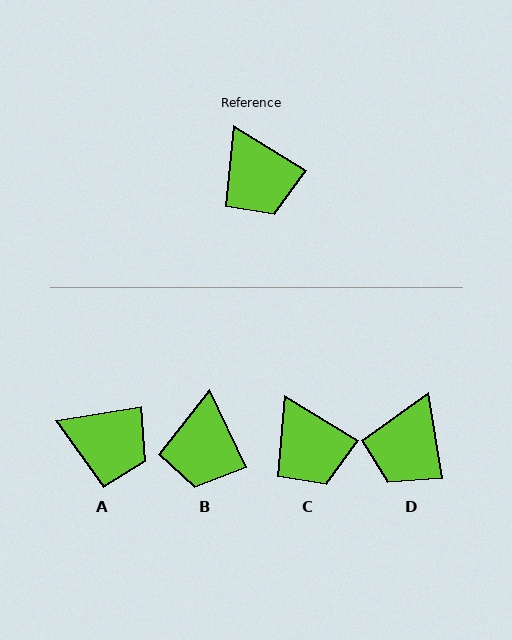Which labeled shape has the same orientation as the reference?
C.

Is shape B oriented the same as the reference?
No, it is off by about 33 degrees.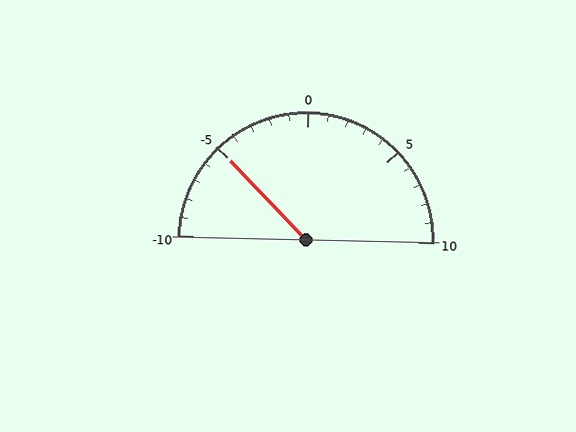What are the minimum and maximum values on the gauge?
The gauge ranges from -10 to 10.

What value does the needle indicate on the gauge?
The needle indicates approximately -5.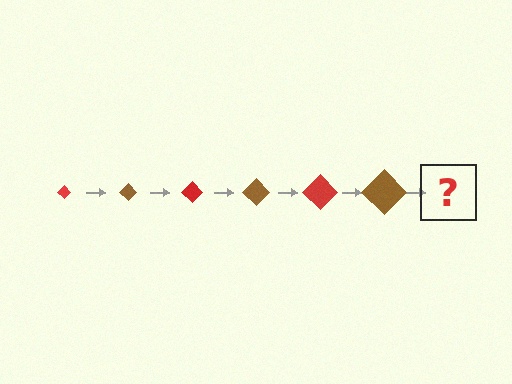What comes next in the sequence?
The next element should be a red diamond, larger than the previous one.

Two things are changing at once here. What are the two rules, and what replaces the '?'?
The two rules are that the diamond grows larger each step and the color cycles through red and brown. The '?' should be a red diamond, larger than the previous one.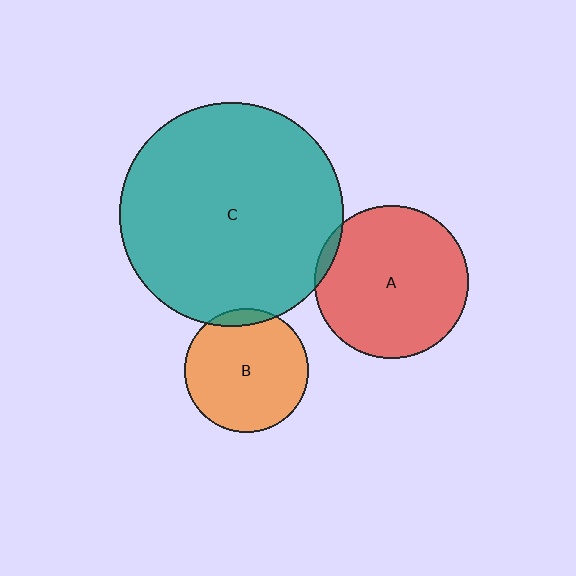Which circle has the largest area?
Circle C (teal).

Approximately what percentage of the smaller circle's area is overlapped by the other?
Approximately 5%.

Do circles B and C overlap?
Yes.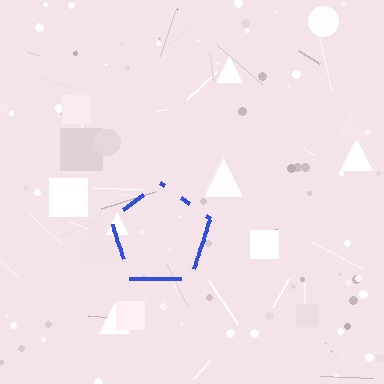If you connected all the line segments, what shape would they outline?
They would outline a pentagon.